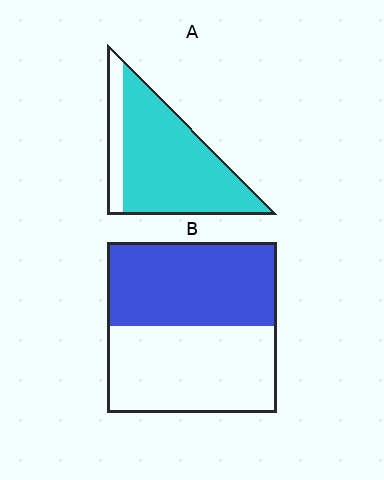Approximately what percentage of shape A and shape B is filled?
A is approximately 80% and B is approximately 50%.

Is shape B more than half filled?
Roughly half.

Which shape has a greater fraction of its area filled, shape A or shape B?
Shape A.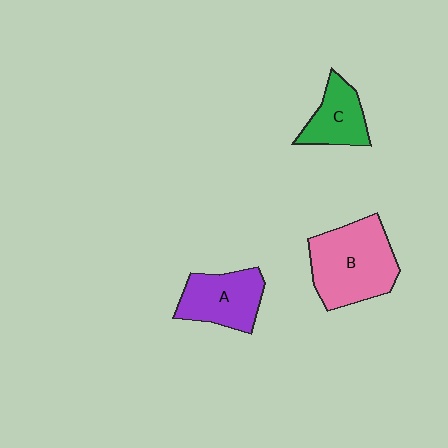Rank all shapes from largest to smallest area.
From largest to smallest: B (pink), A (purple), C (green).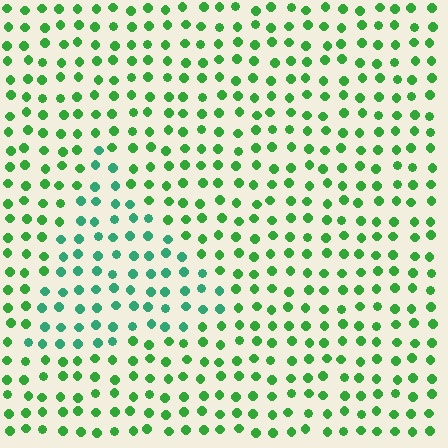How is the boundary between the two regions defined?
The boundary is defined purely by a slight shift in hue (about 32 degrees). Spacing, size, and orientation are identical on both sides.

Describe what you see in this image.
The image is filled with small green elements in a uniform arrangement. A triangle-shaped region is visible where the elements are tinted to a slightly different hue, forming a subtle color boundary.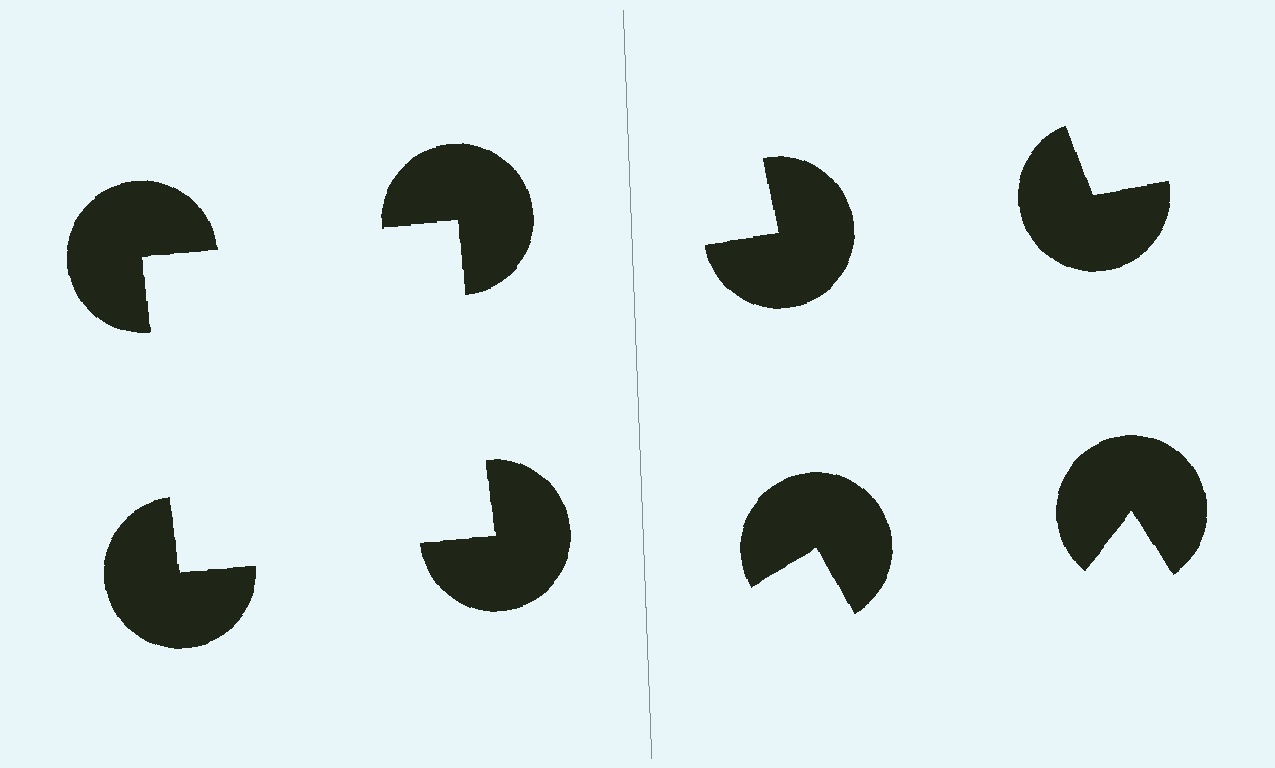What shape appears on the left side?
An illusory square.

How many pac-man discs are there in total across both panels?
8 — 4 on each side.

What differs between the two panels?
The pac-man discs are positioned identically on both sides; only the wedge orientations differ. On the left they align to a square; on the right they are misaligned.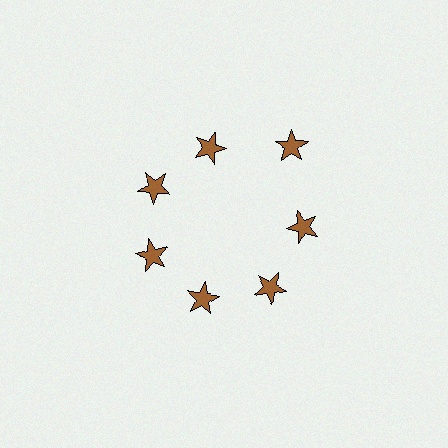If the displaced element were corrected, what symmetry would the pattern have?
It would have 7-fold rotational symmetry — the pattern would map onto itself every 51 degrees.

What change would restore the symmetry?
The symmetry would be restored by moving it inward, back onto the ring so that all 7 stars sit at equal angles and equal distance from the center.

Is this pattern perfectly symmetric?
No. The 7 brown stars are arranged in a ring, but one element near the 1 o'clock position is pushed outward from the center, breaking the 7-fold rotational symmetry.